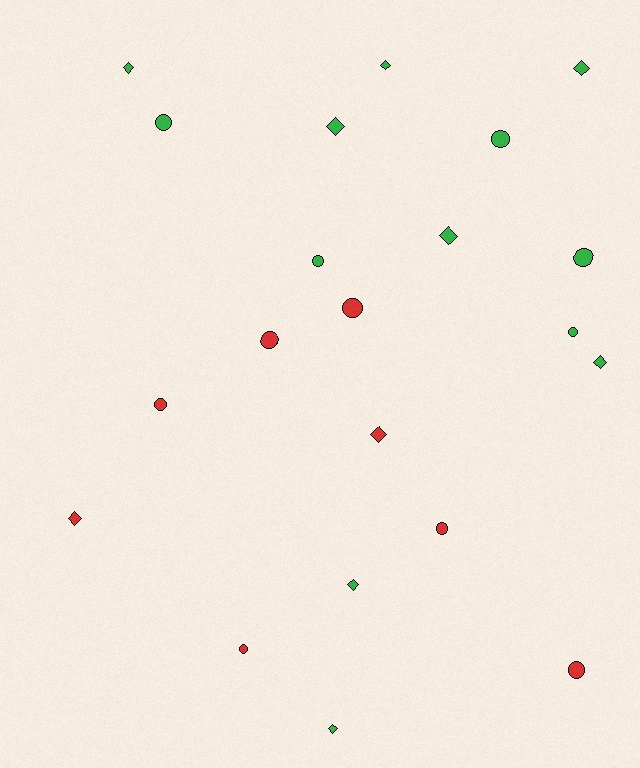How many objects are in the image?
There are 21 objects.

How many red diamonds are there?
There are 2 red diamonds.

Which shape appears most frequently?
Circle, with 11 objects.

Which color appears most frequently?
Green, with 13 objects.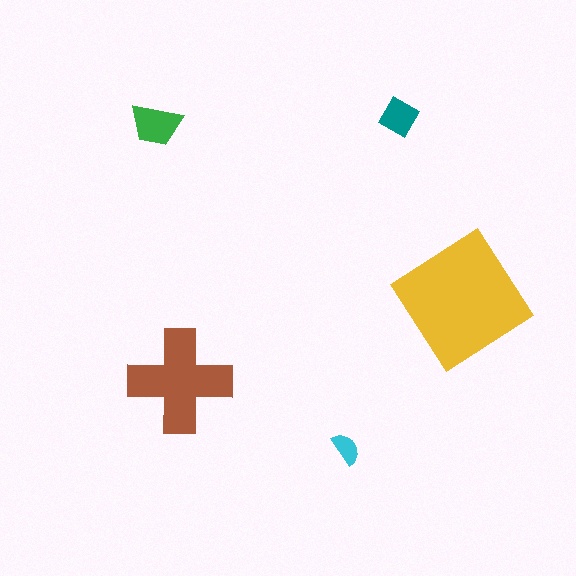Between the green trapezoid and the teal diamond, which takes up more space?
The green trapezoid.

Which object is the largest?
The yellow diamond.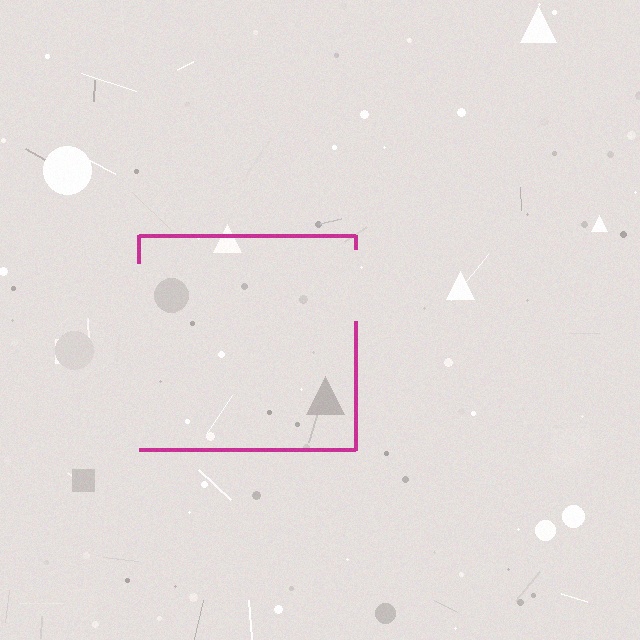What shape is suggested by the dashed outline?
The dashed outline suggests a square.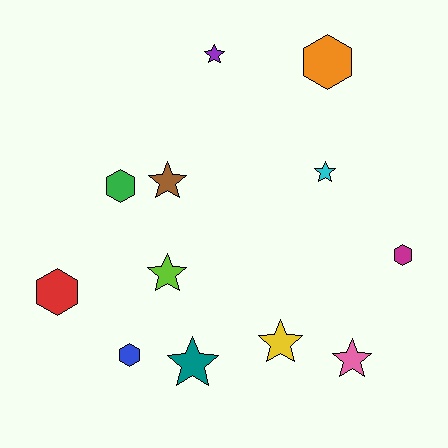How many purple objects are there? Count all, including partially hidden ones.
There is 1 purple object.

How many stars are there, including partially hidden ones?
There are 7 stars.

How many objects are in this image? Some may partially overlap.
There are 12 objects.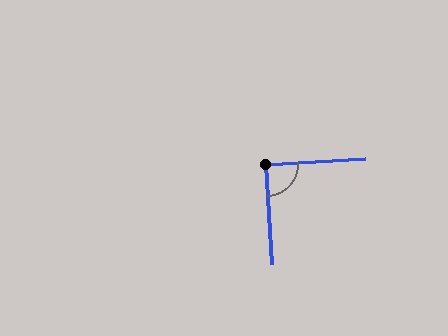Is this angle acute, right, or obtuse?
It is approximately a right angle.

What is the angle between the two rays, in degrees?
Approximately 90 degrees.